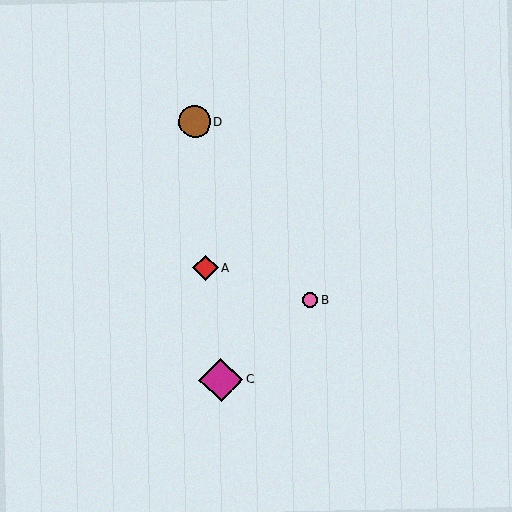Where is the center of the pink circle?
The center of the pink circle is at (310, 300).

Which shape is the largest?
The magenta diamond (labeled C) is the largest.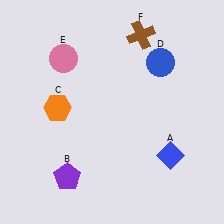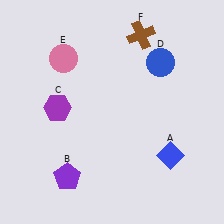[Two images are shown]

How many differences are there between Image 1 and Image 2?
There is 1 difference between the two images.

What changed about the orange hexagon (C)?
In Image 1, C is orange. In Image 2, it changed to purple.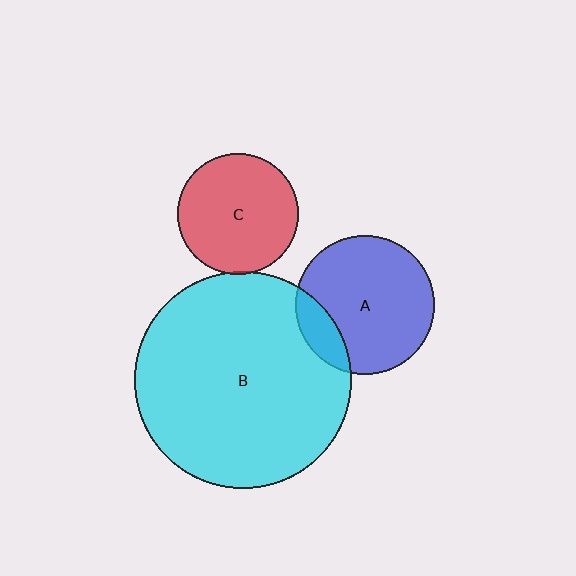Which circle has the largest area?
Circle B (cyan).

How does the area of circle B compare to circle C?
Approximately 3.2 times.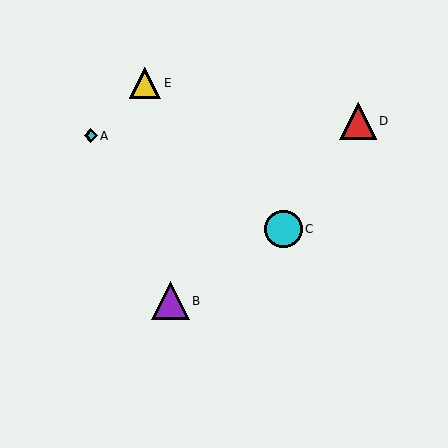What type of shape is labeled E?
Shape E is a yellow triangle.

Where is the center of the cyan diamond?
The center of the cyan diamond is at (91, 136).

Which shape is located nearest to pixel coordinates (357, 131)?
The red triangle (labeled D) at (358, 121) is nearest to that location.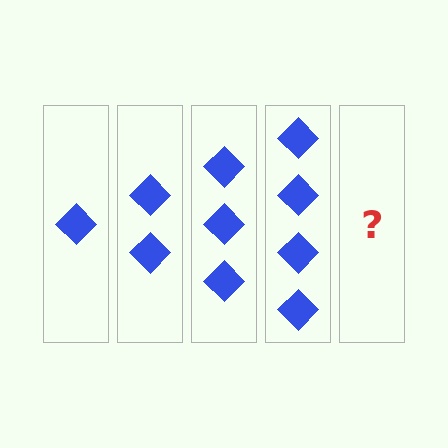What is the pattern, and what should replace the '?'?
The pattern is that each step adds one more diamond. The '?' should be 5 diamonds.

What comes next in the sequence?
The next element should be 5 diamonds.